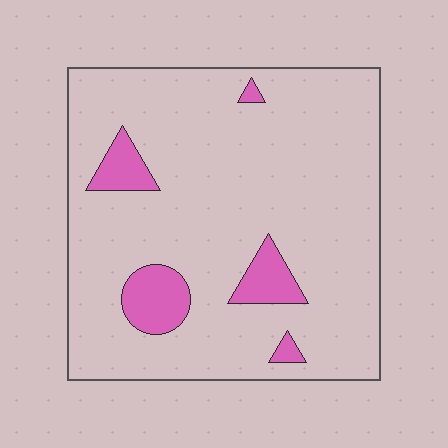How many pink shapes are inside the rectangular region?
5.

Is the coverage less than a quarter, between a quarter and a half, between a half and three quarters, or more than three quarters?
Less than a quarter.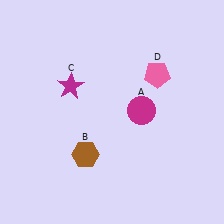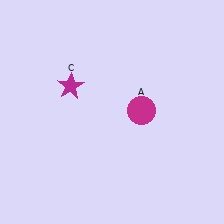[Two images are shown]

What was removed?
The brown hexagon (B), the pink pentagon (D) were removed in Image 2.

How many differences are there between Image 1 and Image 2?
There are 2 differences between the two images.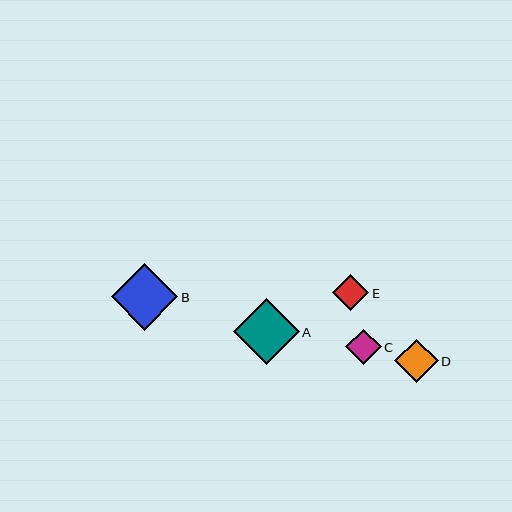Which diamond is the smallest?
Diamond C is the smallest with a size of approximately 35 pixels.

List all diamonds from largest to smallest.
From largest to smallest: B, A, D, E, C.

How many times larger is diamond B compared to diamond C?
Diamond B is approximately 1.9 times the size of diamond C.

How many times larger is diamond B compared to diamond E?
Diamond B is approximately 1.8 times the size of diamond E.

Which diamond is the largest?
Diamond B is the largest with a size of approximately 66 pixels.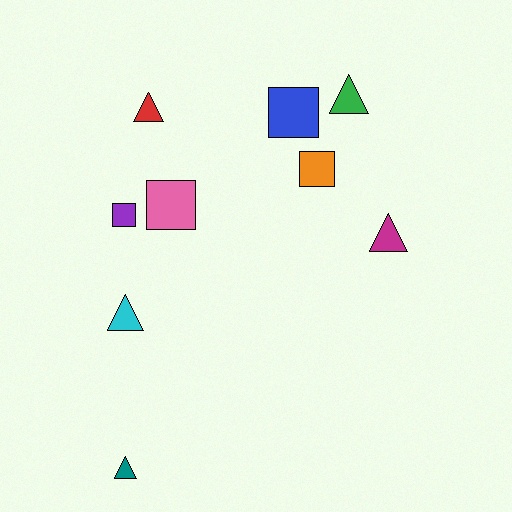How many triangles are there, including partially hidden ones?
There are 5 triangles.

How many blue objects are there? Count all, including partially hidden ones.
There is 1 blue object.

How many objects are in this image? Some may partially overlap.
There are 9 objects.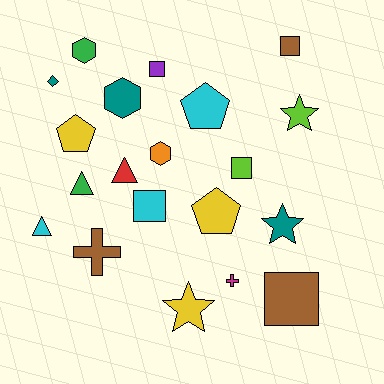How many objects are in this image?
There are 20 objects.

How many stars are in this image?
There are 3 stars.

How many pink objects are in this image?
There are no pink objects.